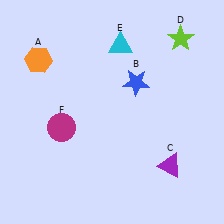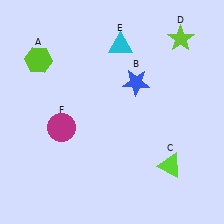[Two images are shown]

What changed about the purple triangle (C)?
In Image 1, C is purple. In Image 2, it changed to lime.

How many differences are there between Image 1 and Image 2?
There are 2 differences between the two images.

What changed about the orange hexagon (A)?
In Image 1, A is orange. In Image 2, it changed to lime.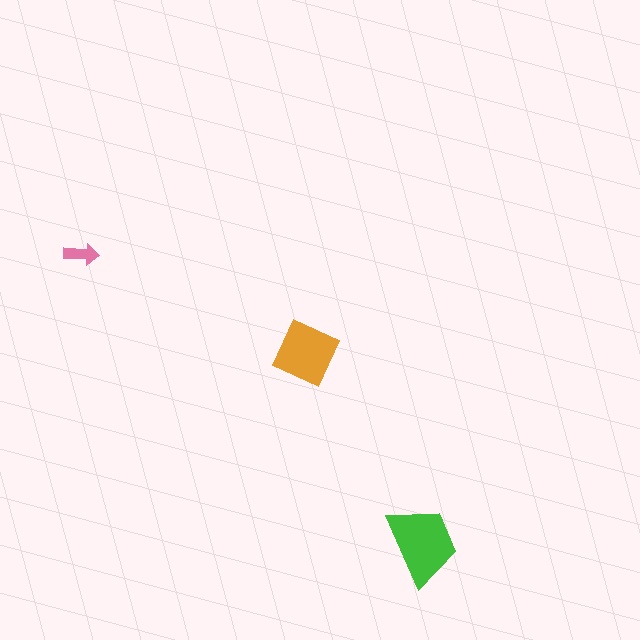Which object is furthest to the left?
The pink arrow is leftmost.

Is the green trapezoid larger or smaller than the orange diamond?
Larger.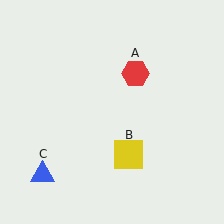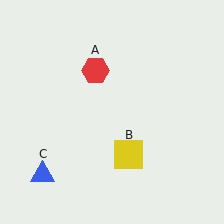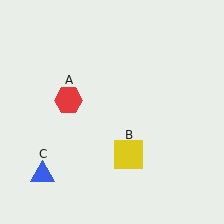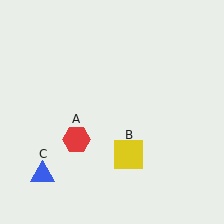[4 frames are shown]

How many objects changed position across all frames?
1 object changed position: red hexagon (object A).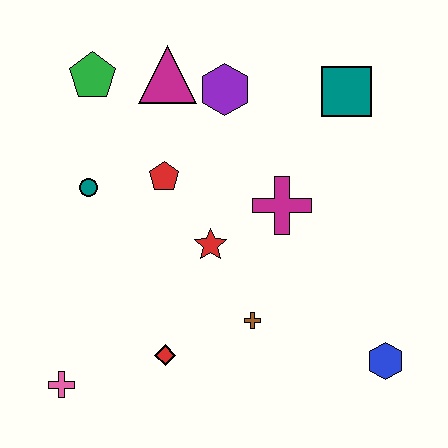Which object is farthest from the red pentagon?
The blue hexagon is farthest from the red pentagon.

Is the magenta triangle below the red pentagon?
No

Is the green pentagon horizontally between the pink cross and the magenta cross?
Yes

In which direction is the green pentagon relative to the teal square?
The green pentagon is to the left of the teal square.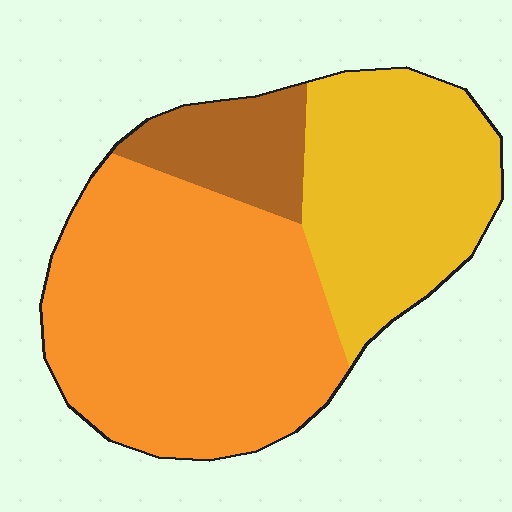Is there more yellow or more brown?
Yellow.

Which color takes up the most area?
Orange, at roughly 55%.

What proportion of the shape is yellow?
Yellow takes up about one third (1/3) of the shape.